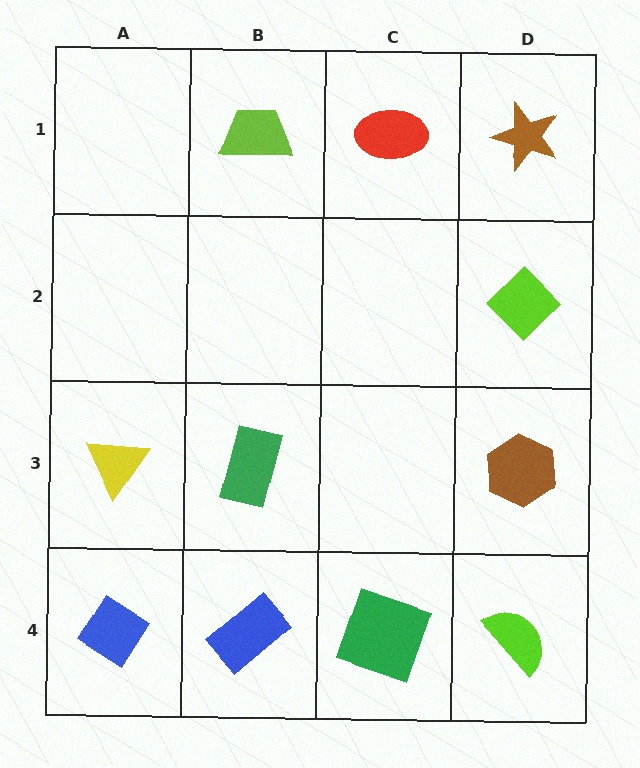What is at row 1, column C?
A red ellipse.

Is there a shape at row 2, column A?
No, that cell is empty.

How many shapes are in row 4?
4 shapes.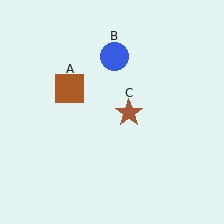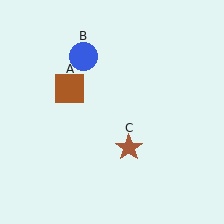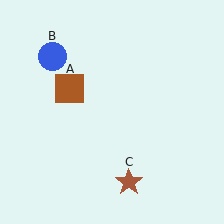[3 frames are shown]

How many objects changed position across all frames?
2 objects changed position: blue circle (object B), brown star (object C).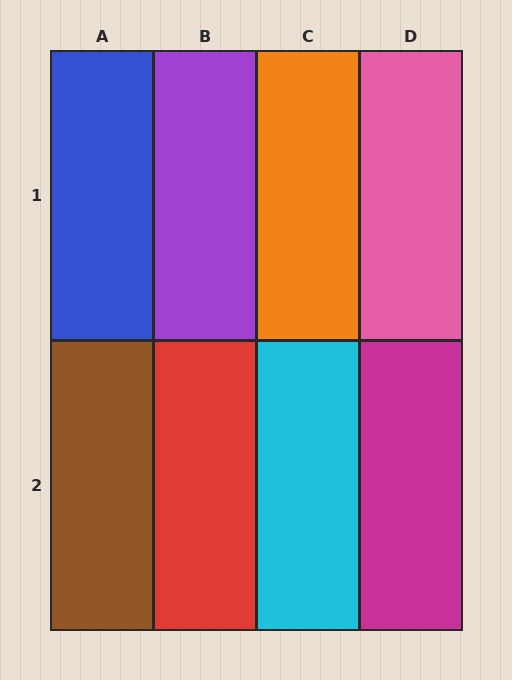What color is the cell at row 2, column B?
Red.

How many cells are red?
1 cell is red.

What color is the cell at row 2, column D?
Magenta.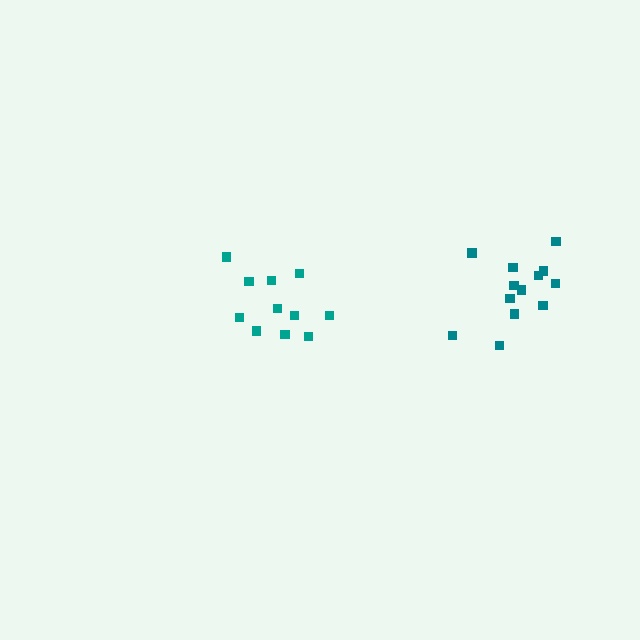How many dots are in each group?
Group 1: 11 dots, Group 2: 13 dots (24 total).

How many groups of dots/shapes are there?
There are 2 groups.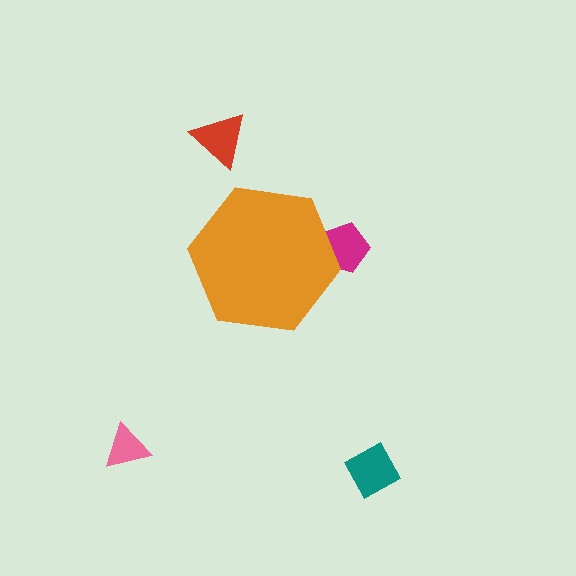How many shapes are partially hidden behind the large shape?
1 shape is partially hidden.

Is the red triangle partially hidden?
No, the red triangle is fully visible.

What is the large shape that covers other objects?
An orange hexagon.